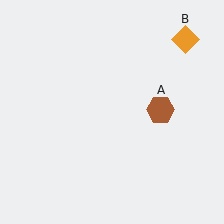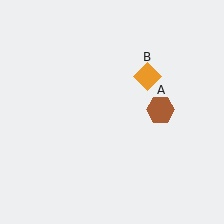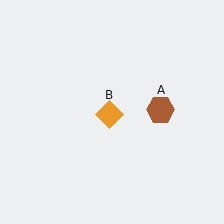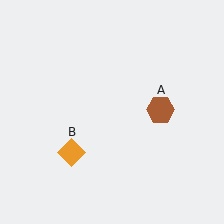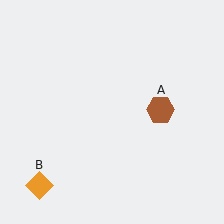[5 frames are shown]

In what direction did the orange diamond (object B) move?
The orange diamond (object B) moved down and to the left.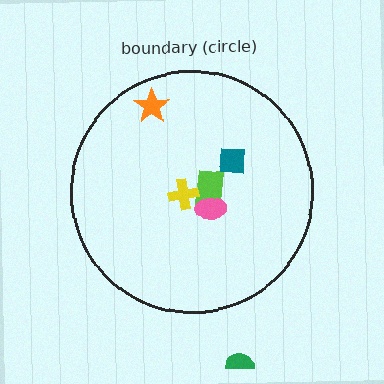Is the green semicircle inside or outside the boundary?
Outside.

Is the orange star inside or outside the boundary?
Inside.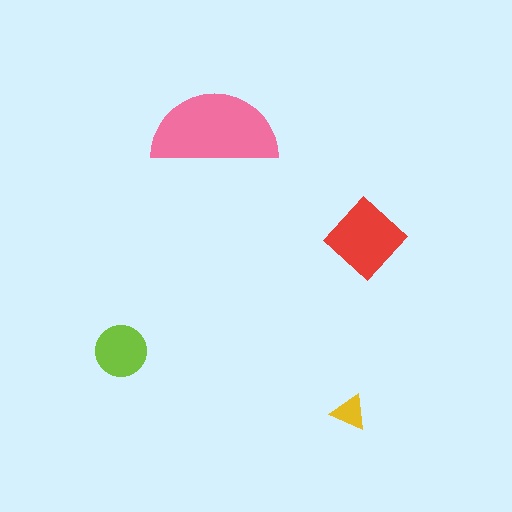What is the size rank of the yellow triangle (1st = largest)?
4th.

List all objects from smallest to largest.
The yellow triangle, the lime circle, the red diamond, the pink semicircle.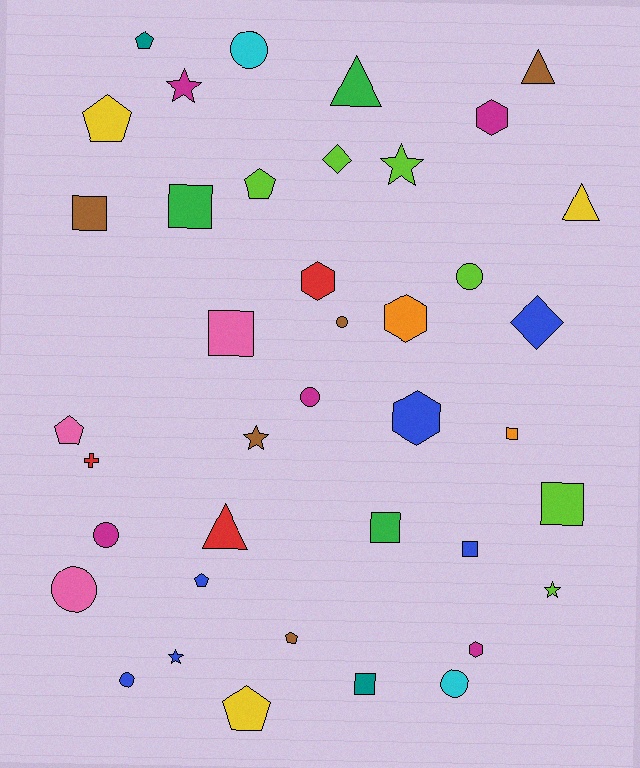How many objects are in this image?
There are 40 objects.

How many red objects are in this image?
There are 3 red objects.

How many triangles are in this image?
There are 4 triangles.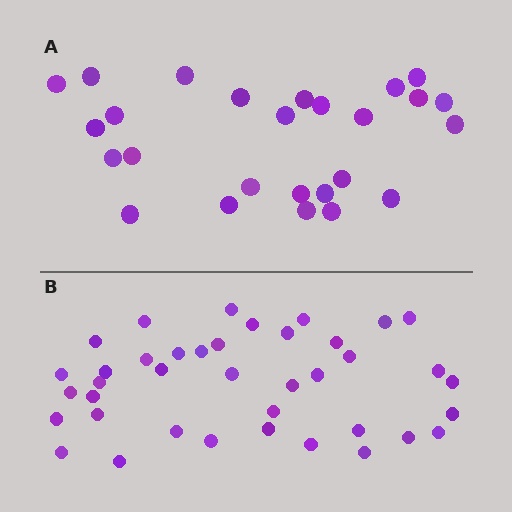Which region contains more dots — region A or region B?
Region B (the bottom region) has more dots.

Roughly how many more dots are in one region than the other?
Region B has approximately 15 more dots than region A.